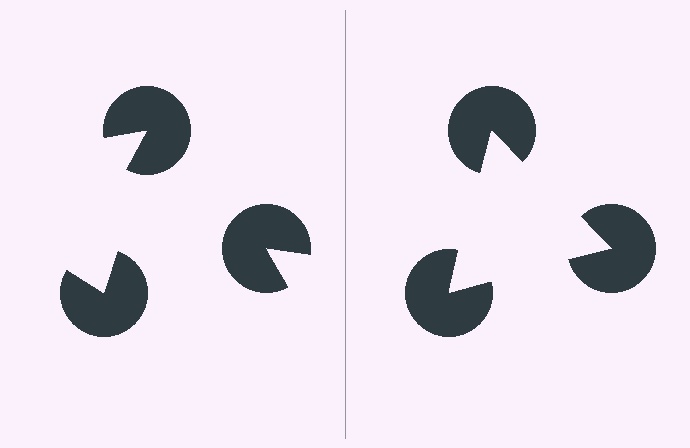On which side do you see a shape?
An illusory triangle appears on the right side. On the left side the wedge cuts are rotated, so no coherent shape forms.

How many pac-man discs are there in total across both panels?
6 — 3 on each side.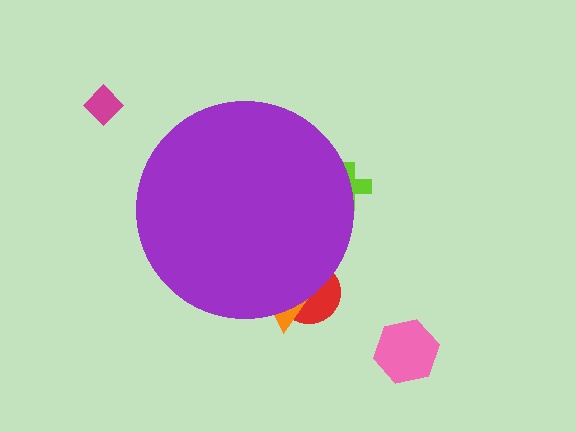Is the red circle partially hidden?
Yes, the red circle is partially hidden behind the purple circle.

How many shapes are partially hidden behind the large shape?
3 shapes are partially hidden.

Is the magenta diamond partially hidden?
No, the magenta diamond is fully visible.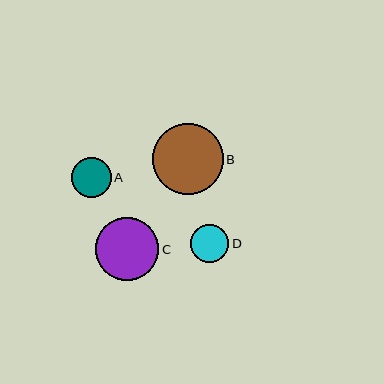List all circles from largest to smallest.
From largest to smallest: B, C, A, D.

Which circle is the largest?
Circle B is the largest with a size of approximately 71 pixels.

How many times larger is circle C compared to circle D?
Circle C is approximately 1.7 times the size of circle D.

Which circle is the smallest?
Circle D is the smallest with a size of approximately 38 pixels.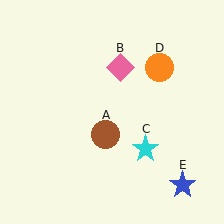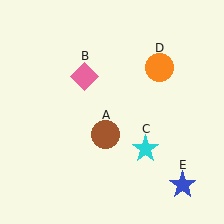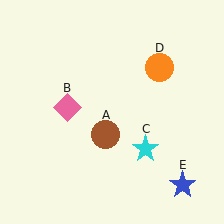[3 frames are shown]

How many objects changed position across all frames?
1 object changed position: pink diamond (object B).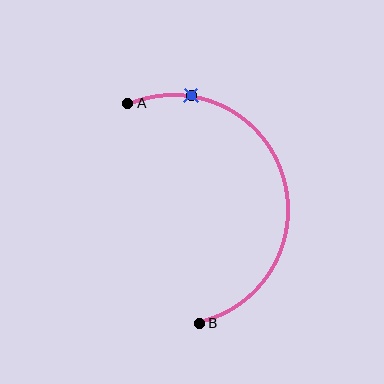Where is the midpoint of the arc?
The arc midpoint is the point on the curve farthest from the straight line joining A and B. It sits to the right of that line.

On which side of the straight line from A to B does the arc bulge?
The arc bulges to the right of the straight line connecting A and B.